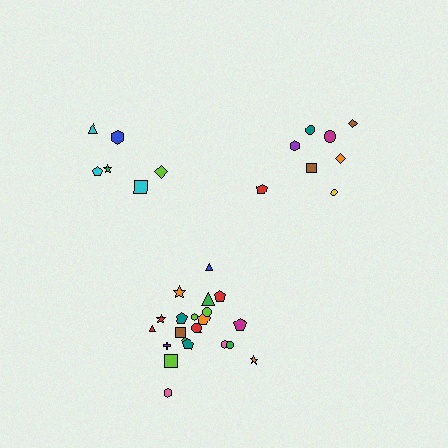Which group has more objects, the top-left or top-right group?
The top-right group.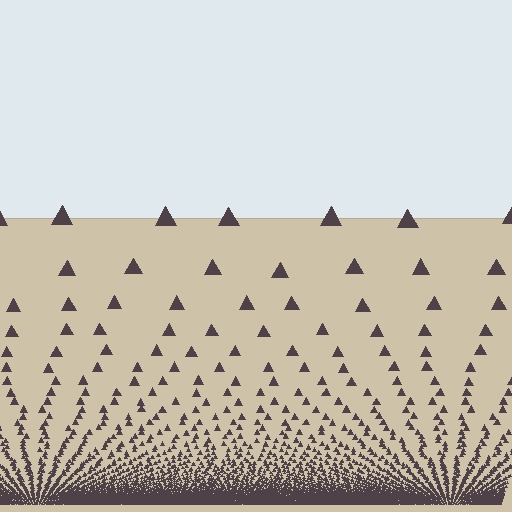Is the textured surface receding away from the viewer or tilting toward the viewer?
The surface appears to tilt toward the viewer. Texture elements get larger and sparser toward the top.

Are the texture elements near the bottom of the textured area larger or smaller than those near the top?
Smaller. The gradient is inverted — elements near the bottom are smaller and denser.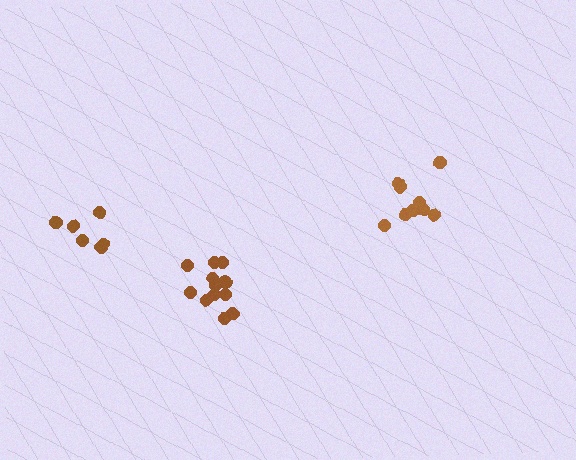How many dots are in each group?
Group 1: 10 dots, Group 2: 6 dots, Group 3: 12 dots (28 total).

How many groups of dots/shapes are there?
There are 3 groups.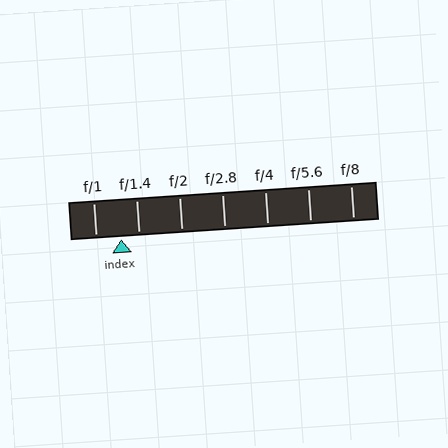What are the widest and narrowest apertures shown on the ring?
The widest aperture shown is f/1 and the narrowest is f/8.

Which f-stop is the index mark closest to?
The index mark is closest to f/1.4.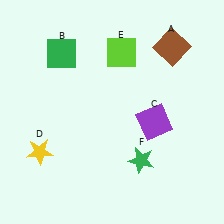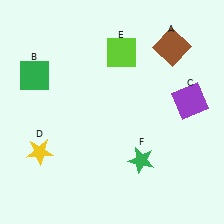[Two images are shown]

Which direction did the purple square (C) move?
The purple square (C) moved right.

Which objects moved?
The objects that moved are: the green square (B), the purple square (C).